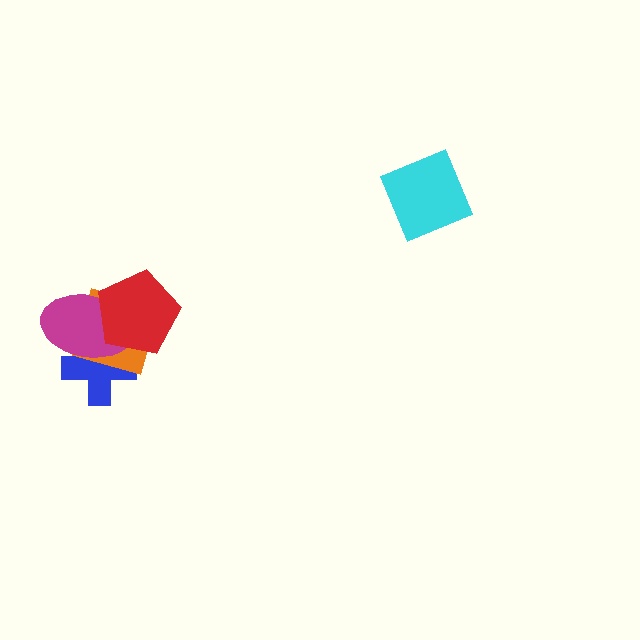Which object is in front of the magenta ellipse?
The red pentagon is in front of the magenta ellipse.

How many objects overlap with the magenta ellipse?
3 objects overlap with the magenta ellipse.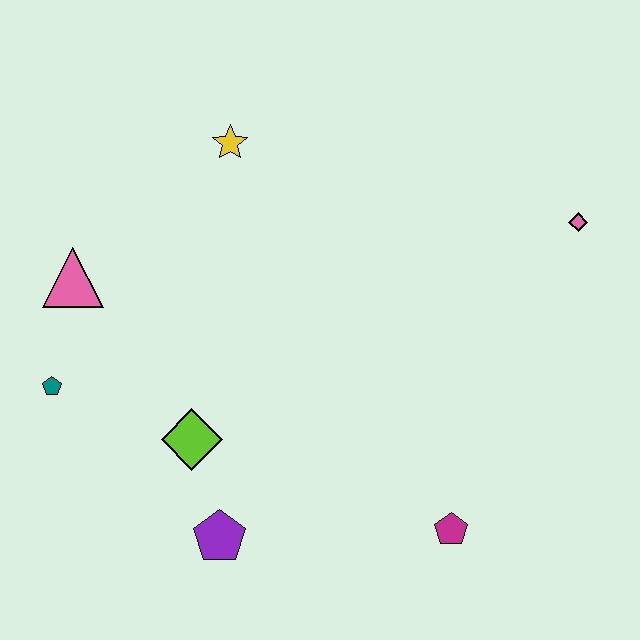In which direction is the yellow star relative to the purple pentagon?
The yellow star is above the purple pentagon.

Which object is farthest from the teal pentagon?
The pink diamond is farthest from the teal pentagon.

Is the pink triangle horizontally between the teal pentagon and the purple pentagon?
Yes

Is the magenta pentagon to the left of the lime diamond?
No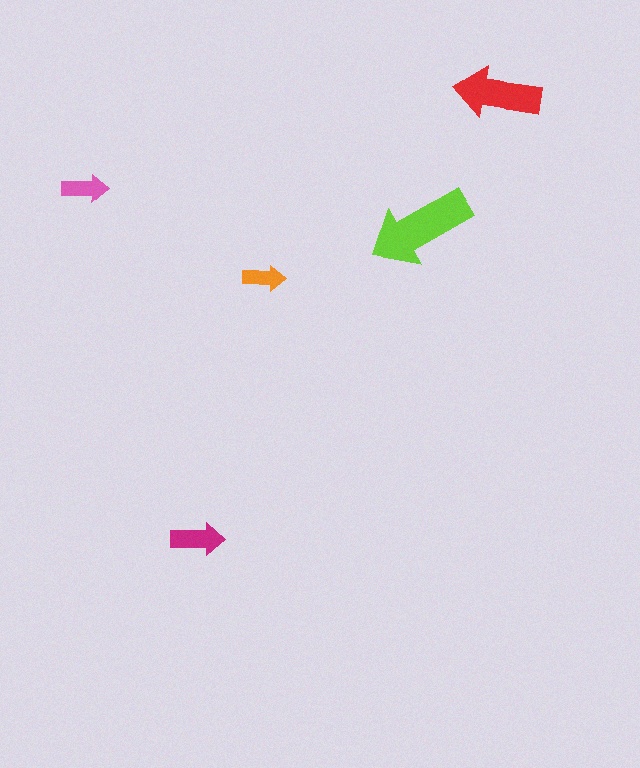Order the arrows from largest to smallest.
the lime one, the red one, the magenta one, the pink one, the orange one.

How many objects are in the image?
There are 5 objects in the image.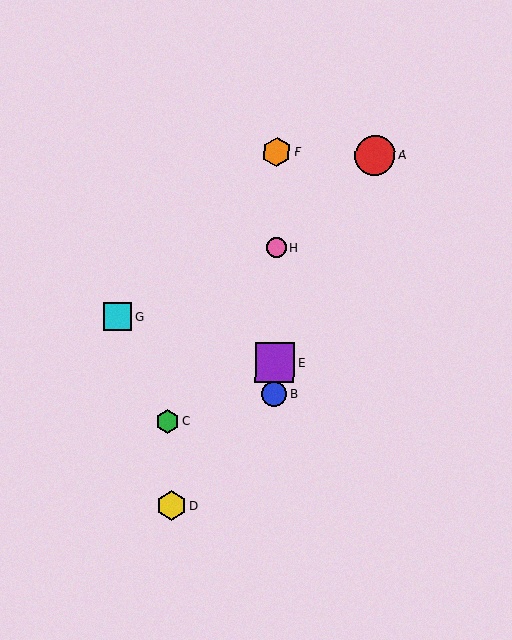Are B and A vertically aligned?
No, B is at x≈274 and A is at x≈375.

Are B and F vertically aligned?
Yes, both are at x≈274.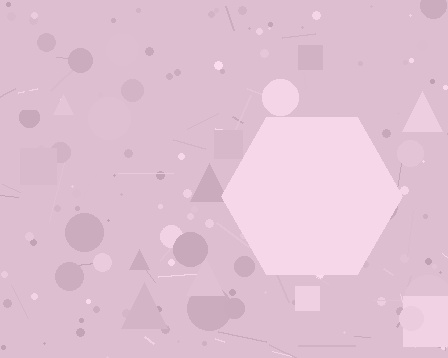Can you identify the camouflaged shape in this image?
The camouflaged shape is a hexagon.